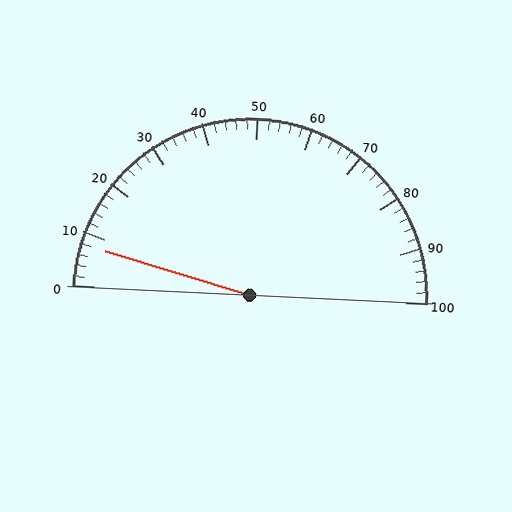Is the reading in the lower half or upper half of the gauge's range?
The reading is in the lower half of the range (0 to 100).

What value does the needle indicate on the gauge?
The needle indicates approximately 8.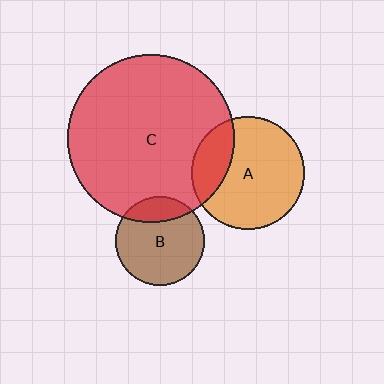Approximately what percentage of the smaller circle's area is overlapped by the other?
Approximately 20%.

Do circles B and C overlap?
Yes.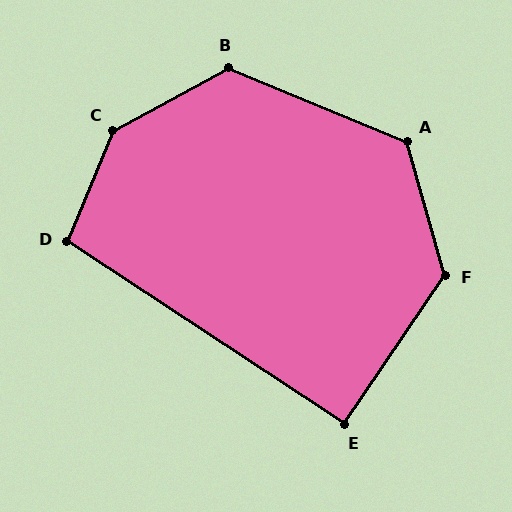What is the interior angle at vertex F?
Approximately 130 degrees (obtuse).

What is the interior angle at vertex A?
Approximately 128 degrees (obtuse).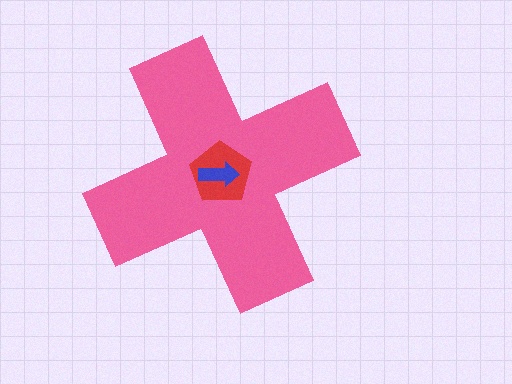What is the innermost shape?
The blue arrow.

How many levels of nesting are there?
3.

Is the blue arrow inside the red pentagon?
Yes.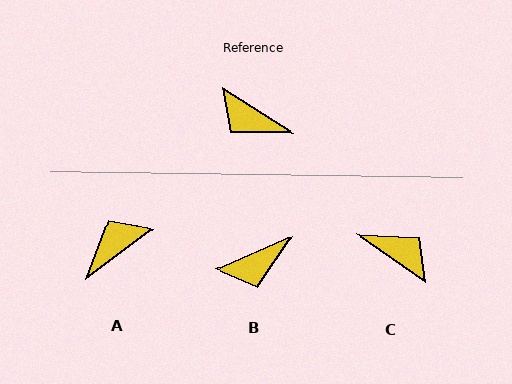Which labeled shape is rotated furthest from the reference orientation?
C, about 177 degrees away.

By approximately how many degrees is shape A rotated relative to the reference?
Approximately 111 degrees clockwise.